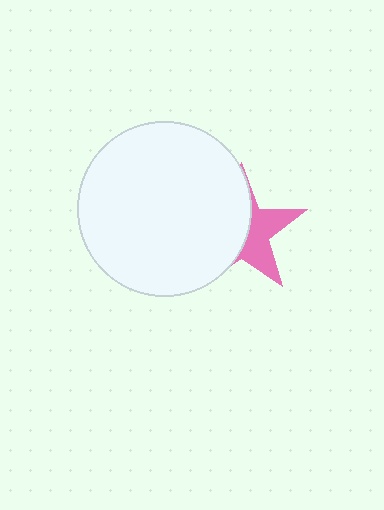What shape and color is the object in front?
The object in front is a white circle.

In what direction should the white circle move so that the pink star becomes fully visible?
The white circle should move left. That is the shortest direction to clear the overlap and leave the pink star fully visible.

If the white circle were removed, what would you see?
You would see the complete pink star.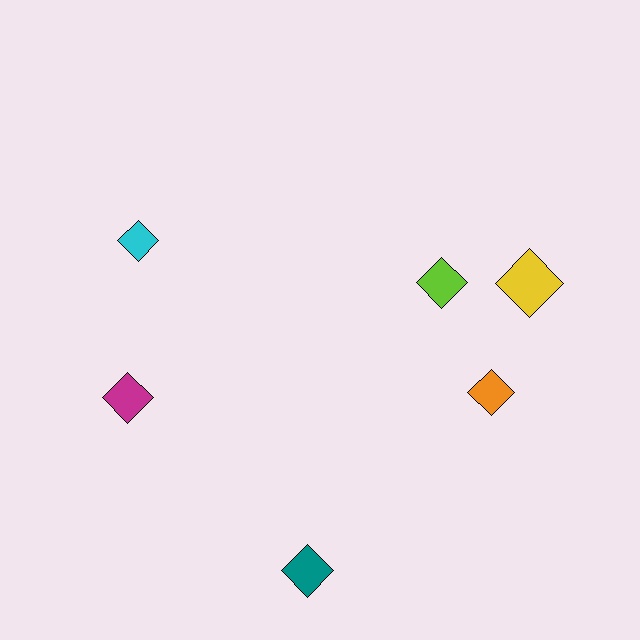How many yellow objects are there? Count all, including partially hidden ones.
There is 1 yellow object.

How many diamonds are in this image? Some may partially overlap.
There are 6 diamonds.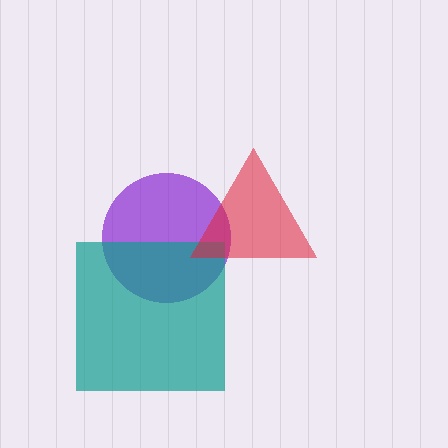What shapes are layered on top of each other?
The layered shapes are: a purple circle, a teal square, a red triangle.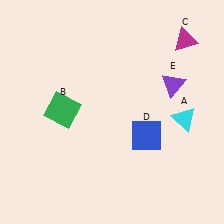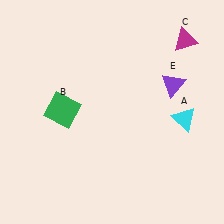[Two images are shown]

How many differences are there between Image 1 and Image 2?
There is 1 difference between the two images.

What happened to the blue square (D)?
The blue square (D) was removed in Image 2. It was in the bottom-right area of Image 1.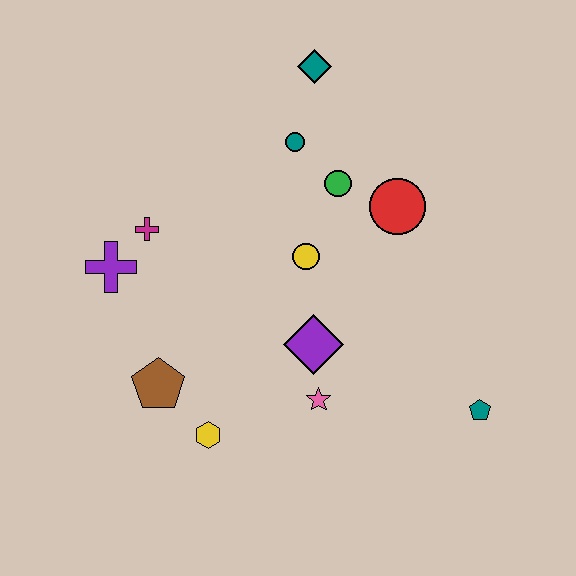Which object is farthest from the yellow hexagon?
The teal diamond is farthest from the yellow hexagon.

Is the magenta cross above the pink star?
Yes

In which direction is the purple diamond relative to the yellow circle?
The purple diamond is below the yellow circle.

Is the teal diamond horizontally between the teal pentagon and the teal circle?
Yes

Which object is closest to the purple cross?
The magenta cross is closest to the purple cross.